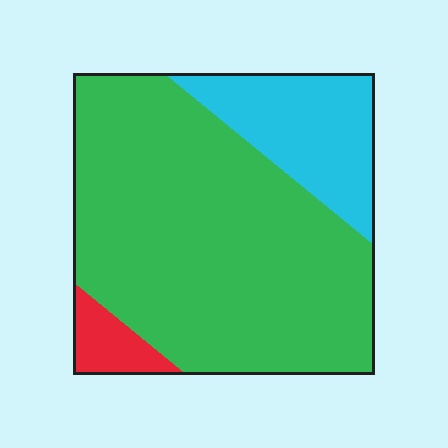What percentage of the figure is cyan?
Cyan covers 20% of the figure.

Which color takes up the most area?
Green, at roughly 75%.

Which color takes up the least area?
Red, at roughly 5%.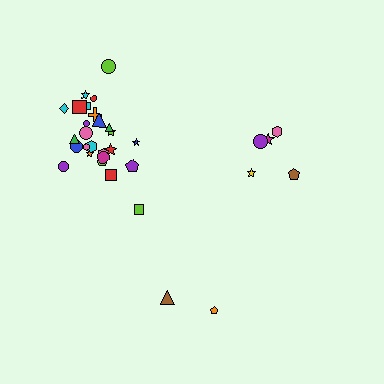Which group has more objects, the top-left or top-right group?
The top-left group.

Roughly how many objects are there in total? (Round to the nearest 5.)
Roughly 35 objects in total.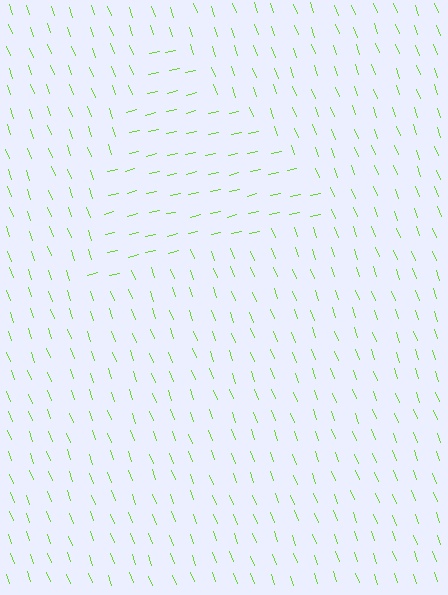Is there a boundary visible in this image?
Yes, there is a texture boundary formed by a change in line orientation.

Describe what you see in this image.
The image is filled with small lime line segments. A triangle region in the image has lines oriented differently from the surrounding lines, creating a visible texture boundary.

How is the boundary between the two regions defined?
The boundary is defined purely by a change in line orientation (approximately 83 degrees difference). All lines are the same color and thickness.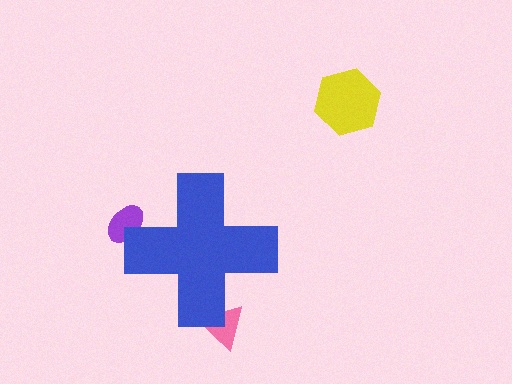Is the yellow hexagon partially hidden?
No, the yellow hexagon is fully visible.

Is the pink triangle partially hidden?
Yes, the pink triangle is partially hidden behind the blue cross.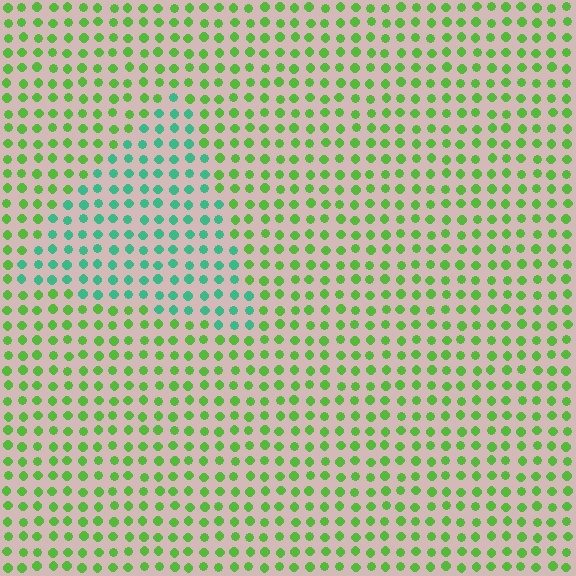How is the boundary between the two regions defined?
The boundary is defined purely by a slight shift in hue (about 48 degrees). Spacing, size, and orientation are identical on both sides.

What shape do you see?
I see a triangle.